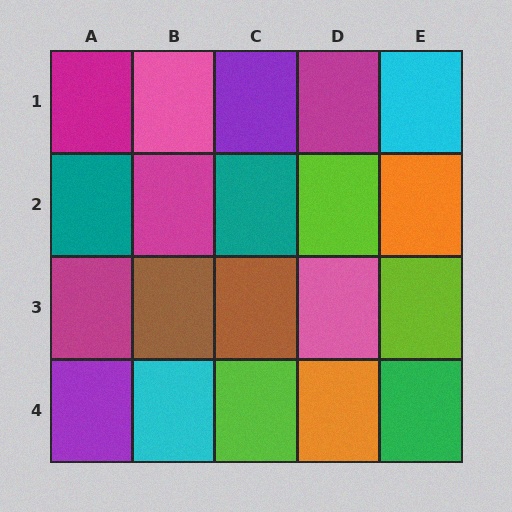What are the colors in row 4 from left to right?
Purple, cyan, lime, orange, green.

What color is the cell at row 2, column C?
Teal.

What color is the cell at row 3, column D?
Pink.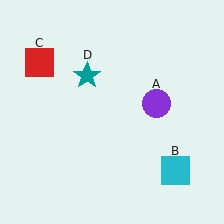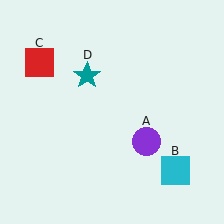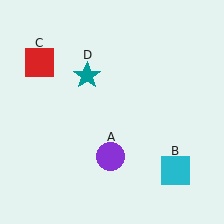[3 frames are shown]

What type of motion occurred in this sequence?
The purple circle (object A) rotated clockwise around the center of the scene.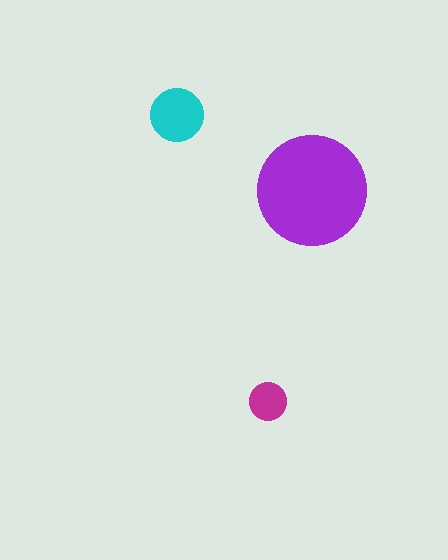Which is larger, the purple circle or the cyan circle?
The purple one.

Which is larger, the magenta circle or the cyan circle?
The cyan one.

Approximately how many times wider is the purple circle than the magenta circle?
About 3 times wider.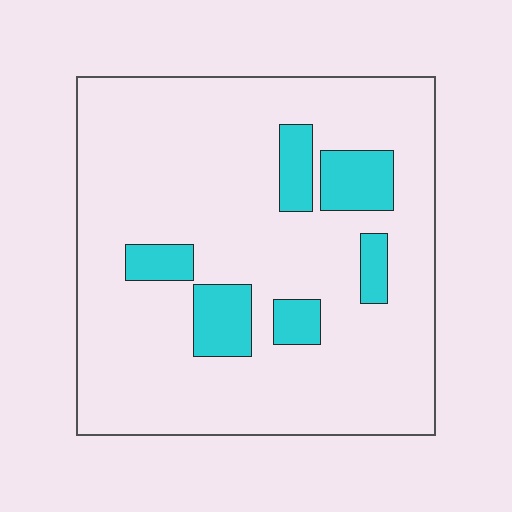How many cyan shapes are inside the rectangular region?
6.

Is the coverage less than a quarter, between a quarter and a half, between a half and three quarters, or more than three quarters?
Less than a quarter.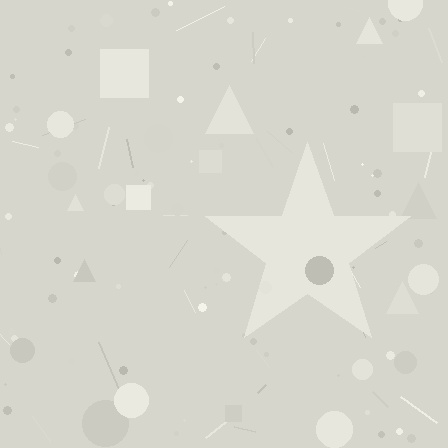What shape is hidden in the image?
A star is hidden in the image.